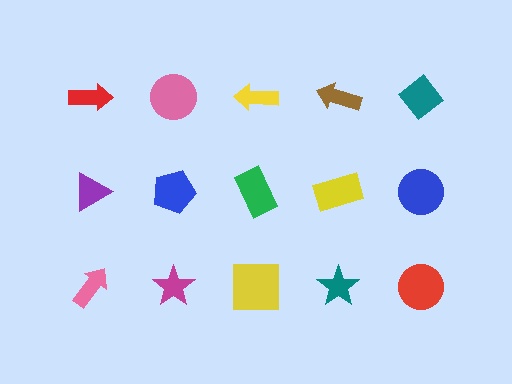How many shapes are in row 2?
5 shapes.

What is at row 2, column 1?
A purple triangle.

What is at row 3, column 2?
A magenta star.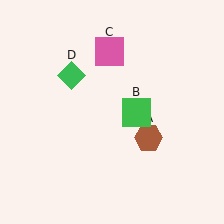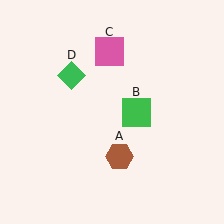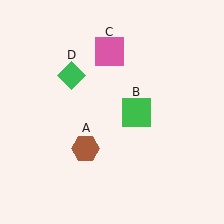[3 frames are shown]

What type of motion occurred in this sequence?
The brown hexagon (object A) rotated clockwise around the center of the scene.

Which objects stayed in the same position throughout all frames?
Green square (object B) and pink square (object C) and green diamond (object D) remained stationary.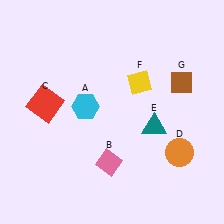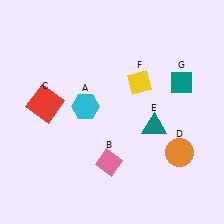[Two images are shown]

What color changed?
The diamond (G) changed from brown in Image 1 to teal in Image 2.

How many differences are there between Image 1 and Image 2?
There is 1 difference between the two images.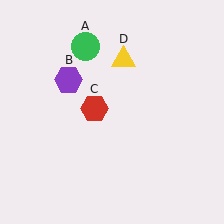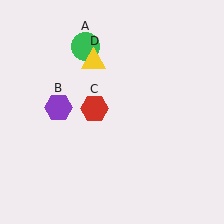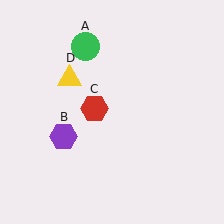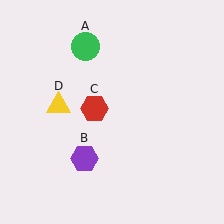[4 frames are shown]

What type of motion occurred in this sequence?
The purple hexagon (object B), yellow triangle (object D) rotated counterclockwise around the center of the scene.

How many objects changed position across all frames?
2 objects changed position: purple hexagon (object B), yellow triangle (object D).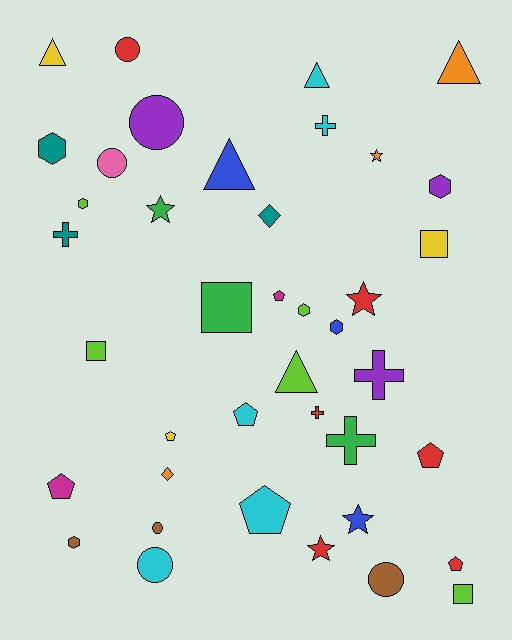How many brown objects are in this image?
There are 3 brown objects.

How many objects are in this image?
There are 40 objects.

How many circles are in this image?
There are 6 circles.